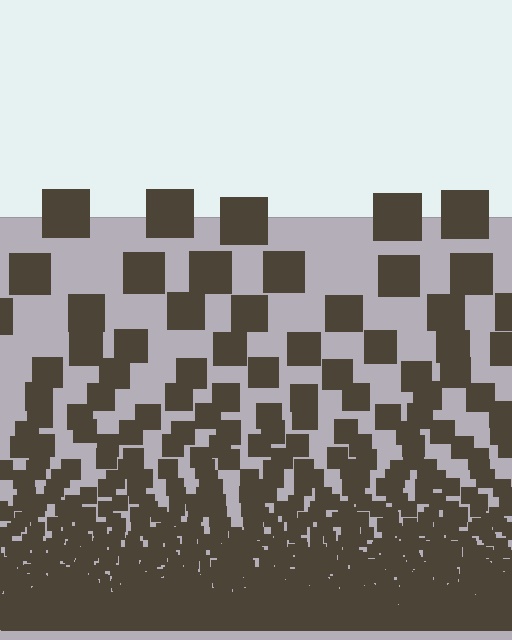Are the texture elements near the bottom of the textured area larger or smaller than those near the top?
Smaller. The gradient is inverted — elements near the bottom are smaller and denser.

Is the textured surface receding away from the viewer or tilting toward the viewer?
The surface appears to tilt toward the viewer. Texture elements get larger and sparser toward the top.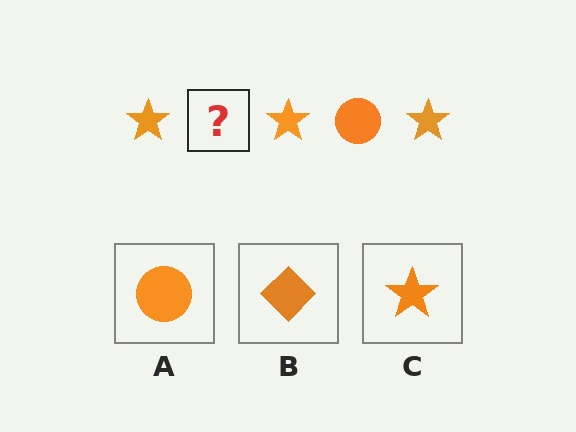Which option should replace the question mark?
Option A.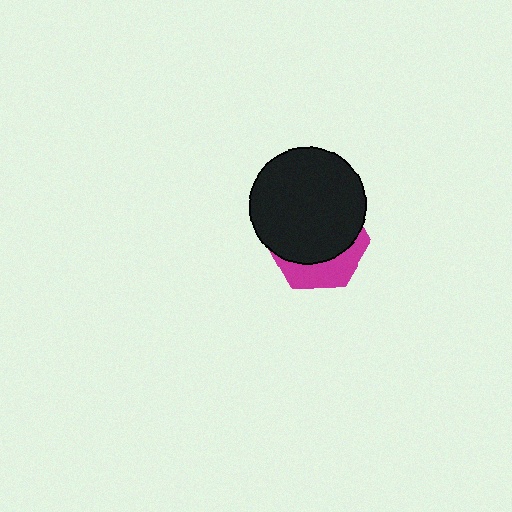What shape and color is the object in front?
The object in front is a black circle.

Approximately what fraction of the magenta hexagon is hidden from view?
Roughly 68% of the magenta hexagon is hidden behind the black circle.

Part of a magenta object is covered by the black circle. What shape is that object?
It is a hexagon.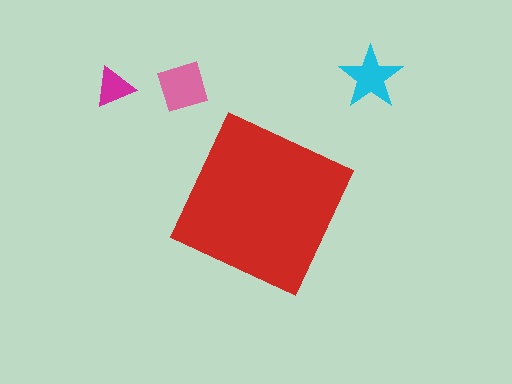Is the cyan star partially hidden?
No, the cyan star is fully visible.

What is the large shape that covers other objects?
A red diamond.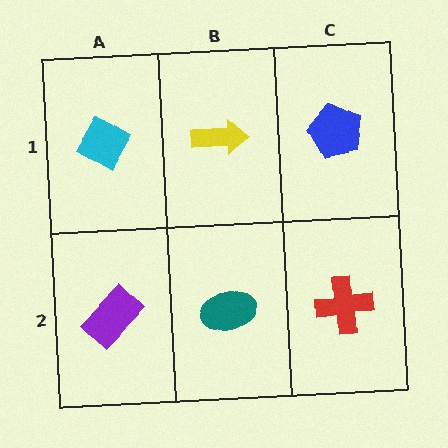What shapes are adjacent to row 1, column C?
A red cross (row 2, column C), a yellow arrow (row 1, column B).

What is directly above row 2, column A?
A cyan diamond.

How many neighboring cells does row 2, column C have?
2.